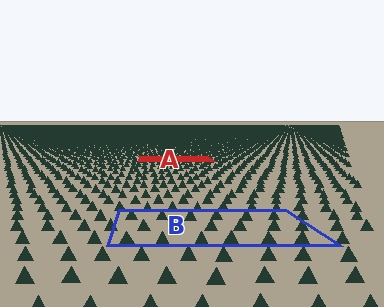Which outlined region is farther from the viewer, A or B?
Region A is farther from the viewer — the texture elements inside it appear smaller and more densely packed.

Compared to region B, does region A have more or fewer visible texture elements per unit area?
Region A has more texture elements per unit area — they are packed more densely because it is farther away.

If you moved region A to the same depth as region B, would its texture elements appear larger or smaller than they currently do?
They would appear larger. At a closer depth, the same texture elements are projected at a bigger on-screen size.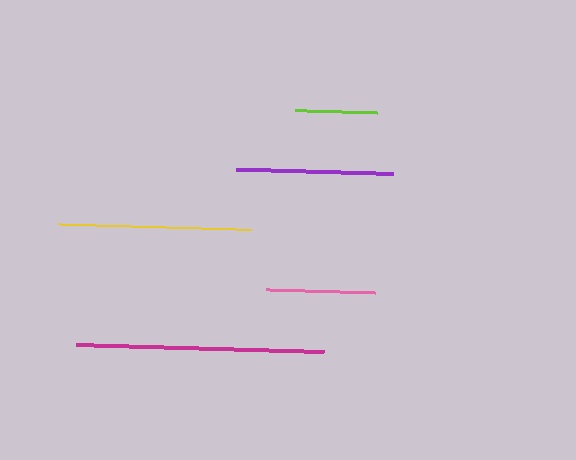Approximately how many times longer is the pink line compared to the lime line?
The pink line is approximately 1.3 times the length of the lime line.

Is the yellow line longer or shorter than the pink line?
The yellow line is longer than the pink line.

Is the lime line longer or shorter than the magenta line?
The magenta line is longer than the lime line.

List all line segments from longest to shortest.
From longest to shortest: magenta, yellow, purple, pink, lime.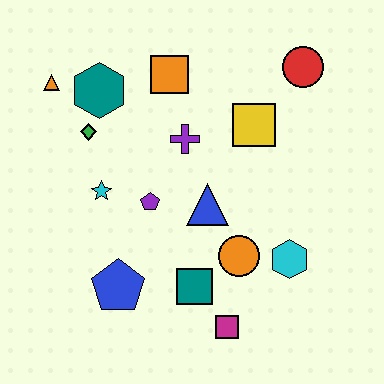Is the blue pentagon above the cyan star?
No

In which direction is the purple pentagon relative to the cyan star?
The purple pentagon is to the right of the cyan star.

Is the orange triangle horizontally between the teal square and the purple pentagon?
No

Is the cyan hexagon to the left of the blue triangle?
No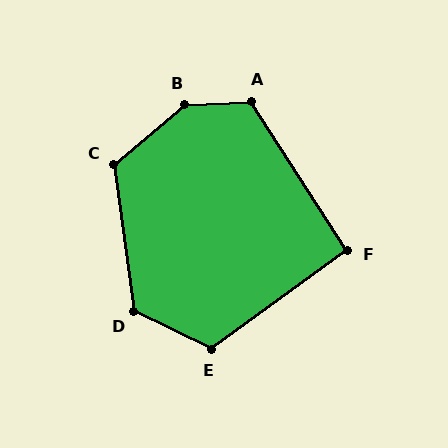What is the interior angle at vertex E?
Approximately 118 degrees (obtuse).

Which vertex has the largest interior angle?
B, at approximately 143 degrees.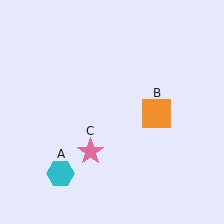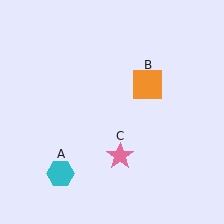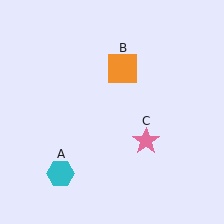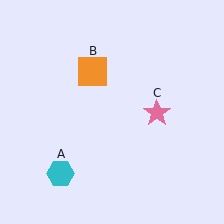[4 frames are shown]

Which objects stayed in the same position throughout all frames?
Cyan hexagon (object A) remained stationary.